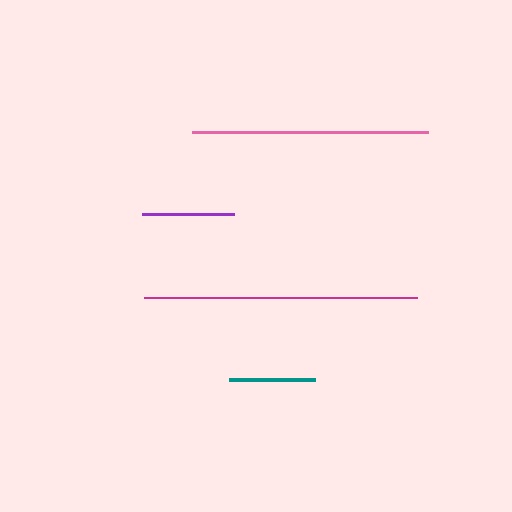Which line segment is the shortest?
The teal line is the shortest at approximately 85 pixels.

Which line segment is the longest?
The magenta line is the longest at approximately 273 pixels.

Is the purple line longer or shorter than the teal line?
The purple line is longer than the teal line.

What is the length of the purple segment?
The purple segment is approximately 92 pixels long.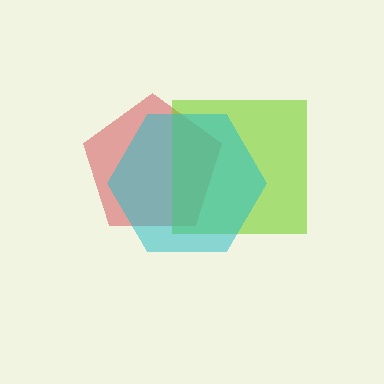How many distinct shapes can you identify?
There are 3 distinct shapes: a red pentagon, a lime square, a cyan hexagon.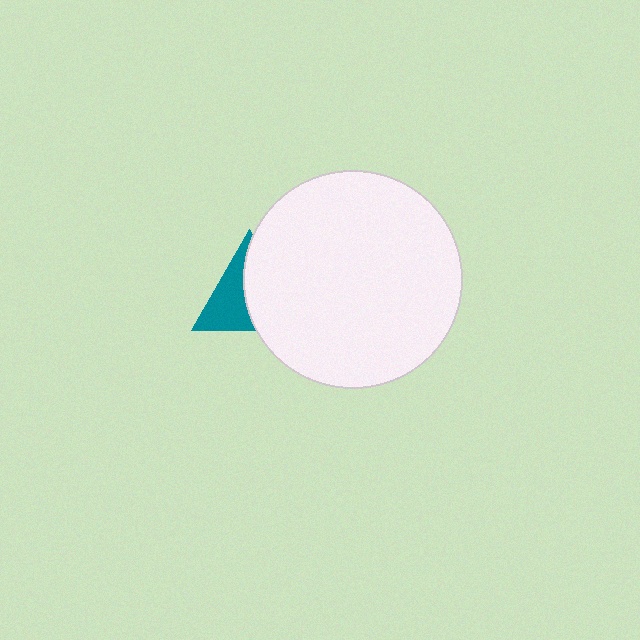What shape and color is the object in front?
The object in front is a white circle.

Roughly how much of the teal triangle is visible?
About half of it is visible (roughly 46%).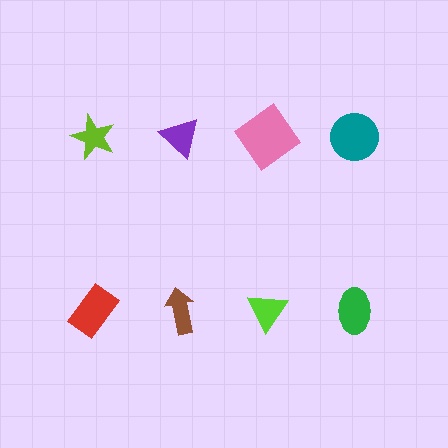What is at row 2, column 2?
A brown arrow.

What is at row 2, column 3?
A lime triangle.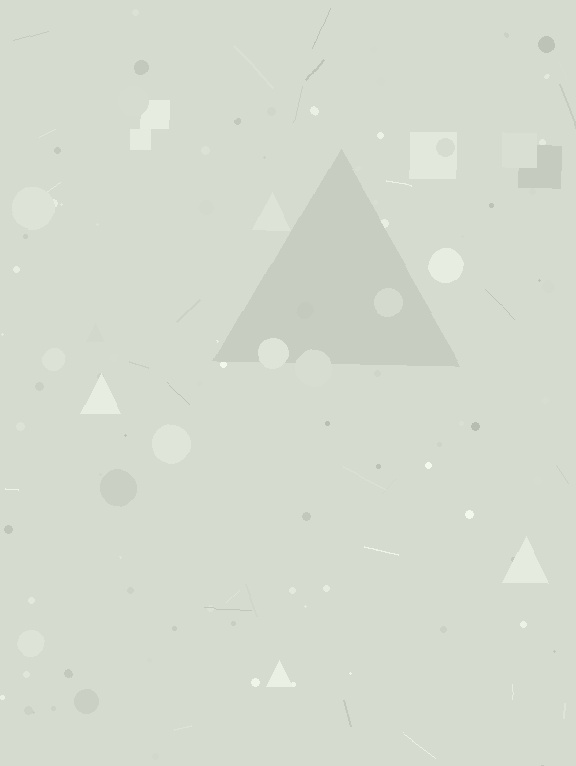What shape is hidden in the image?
A triangle is hidden in the image.